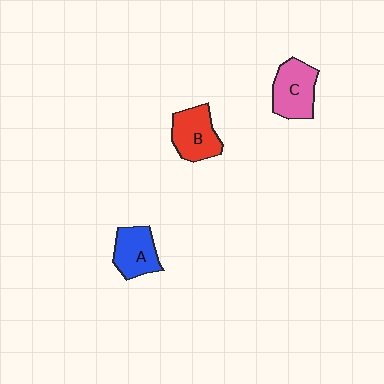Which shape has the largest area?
Shape C (pink).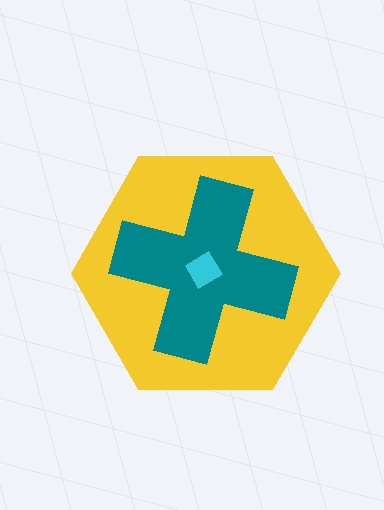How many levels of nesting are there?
3.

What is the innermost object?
The cyan diamond.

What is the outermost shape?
The yellow hexagon.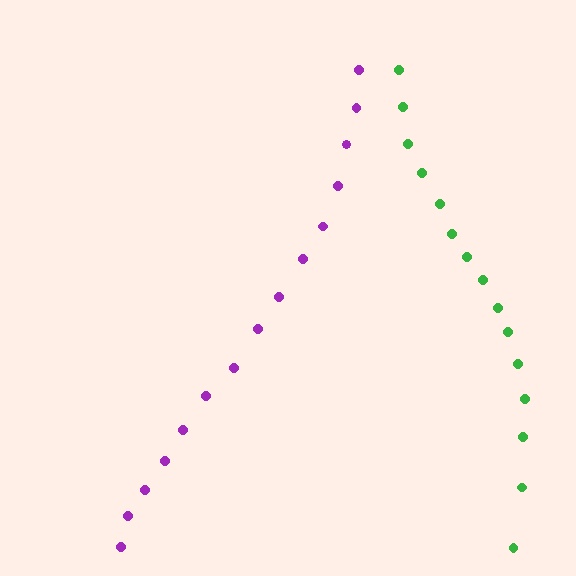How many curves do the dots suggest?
There are 2 distinct paths.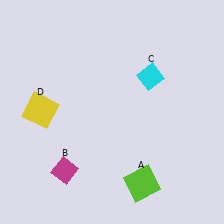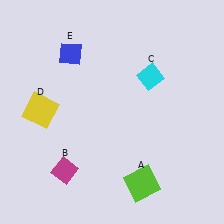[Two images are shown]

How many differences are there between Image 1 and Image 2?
There is 1 difference between the two images.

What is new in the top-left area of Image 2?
A blue diamond (E) was added in the top-left area of Image 2.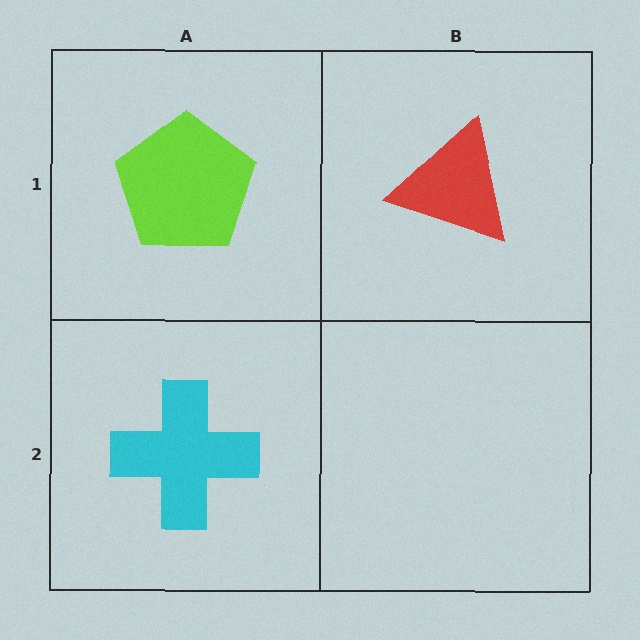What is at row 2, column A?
A cyan cross.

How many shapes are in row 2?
1 shape.